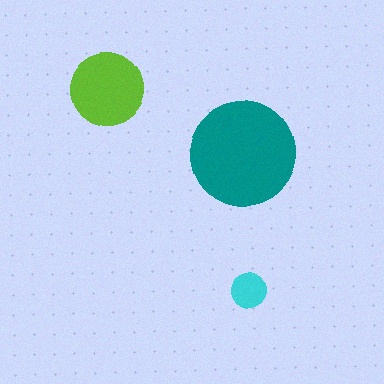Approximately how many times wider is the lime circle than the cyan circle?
About 2 times wider.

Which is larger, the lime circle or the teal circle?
The teal one.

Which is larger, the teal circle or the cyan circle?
The teal one.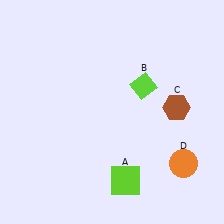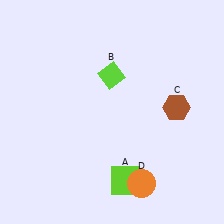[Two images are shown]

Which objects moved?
The objects that moved are: the lime diamond (B), the orange circle (D).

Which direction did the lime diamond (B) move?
The lime diamond (B) moved left.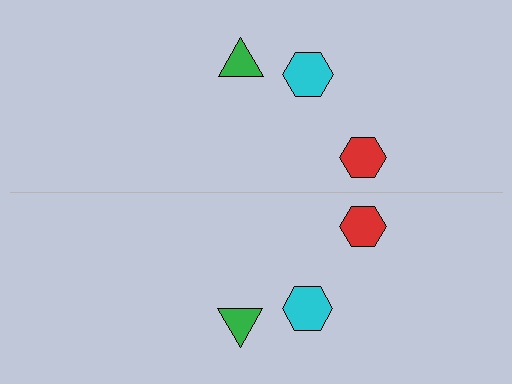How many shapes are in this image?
There are 6 shapes in this image.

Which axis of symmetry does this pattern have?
The pattern has a horizontal axis of symmetry running through the center of the image.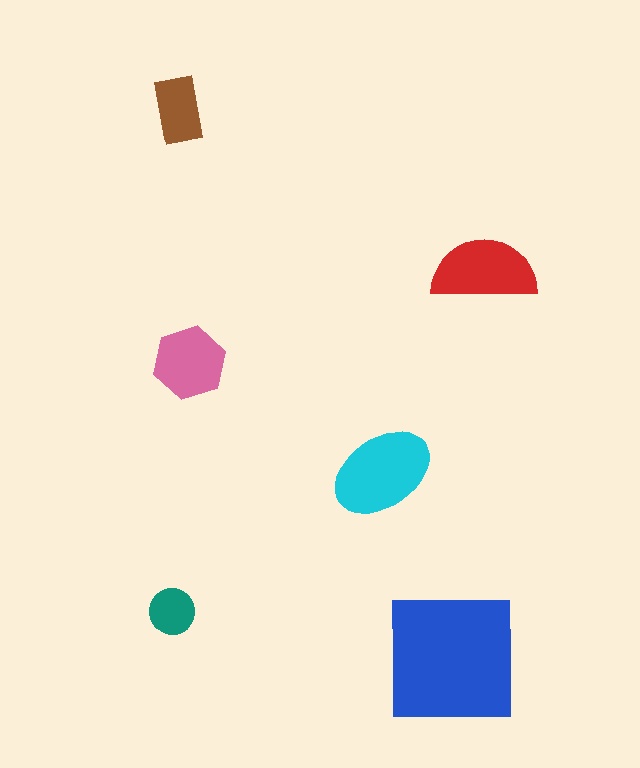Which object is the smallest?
The teal circle.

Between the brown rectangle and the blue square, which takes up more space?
The blue square.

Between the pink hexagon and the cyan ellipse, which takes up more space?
The cyan ellipse.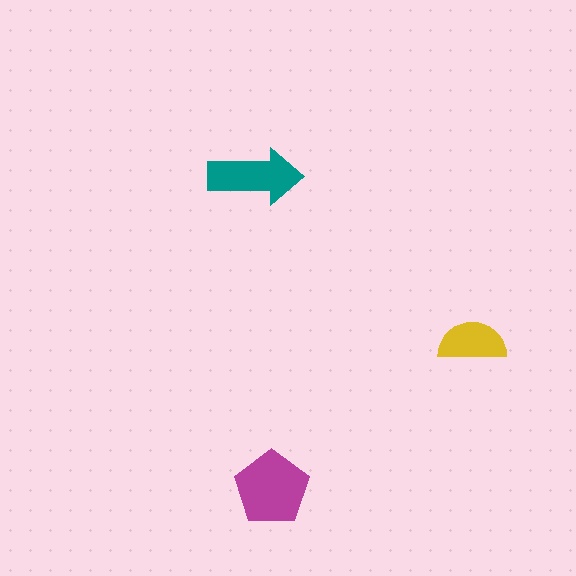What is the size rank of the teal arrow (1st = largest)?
2nd.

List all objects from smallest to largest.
The yellow semicircle, the teal arrow, the magenta pentagon.